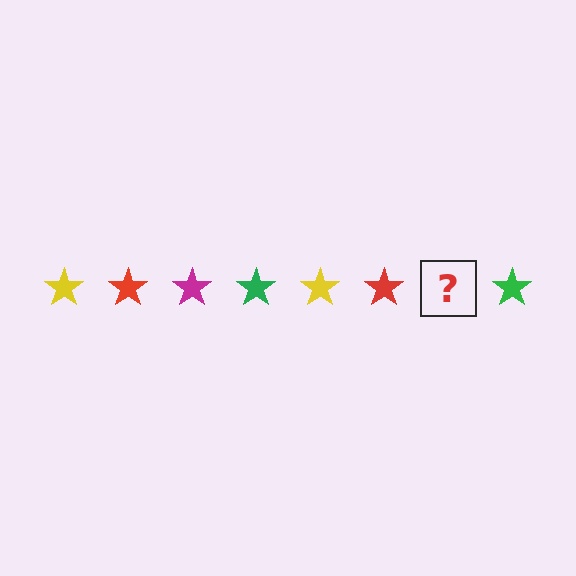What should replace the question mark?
The question mark should be replaced with a magenta star.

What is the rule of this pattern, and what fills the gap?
The rule is that the pattern cycles through yellow, red, magenta, green stars. The gap should be filled with a magenta star.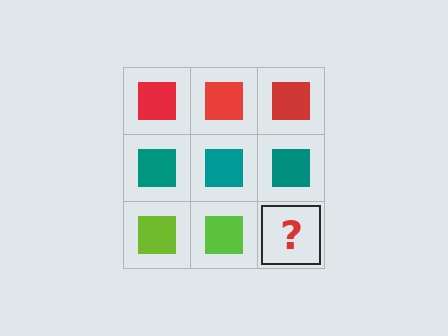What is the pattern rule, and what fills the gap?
The rule is that each row has a consistent color. The gap should be filled with a lime square.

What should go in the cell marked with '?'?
The missing cell should contain a lime square.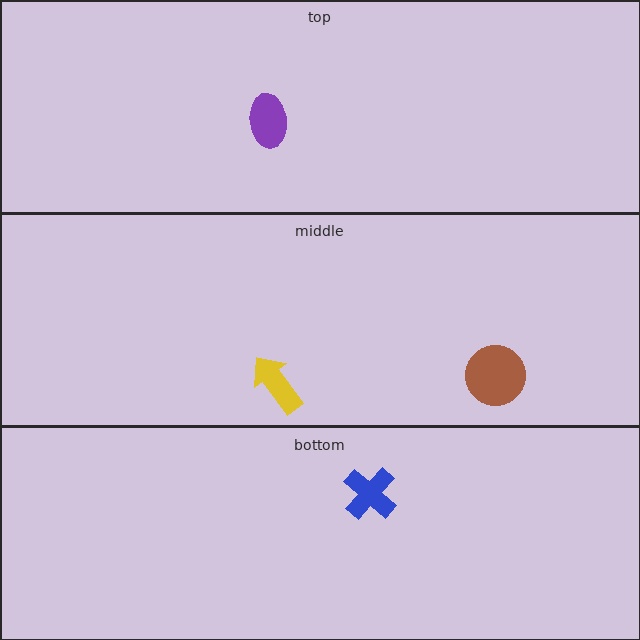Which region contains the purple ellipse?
The top region.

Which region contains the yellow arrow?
The middle region.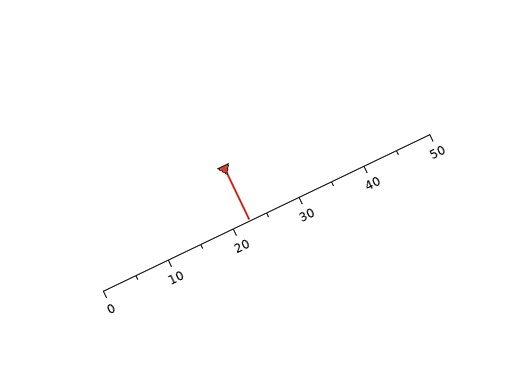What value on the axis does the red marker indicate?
The marker indicates approximately 22.5.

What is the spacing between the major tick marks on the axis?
The major ticks are spaced 10 apart.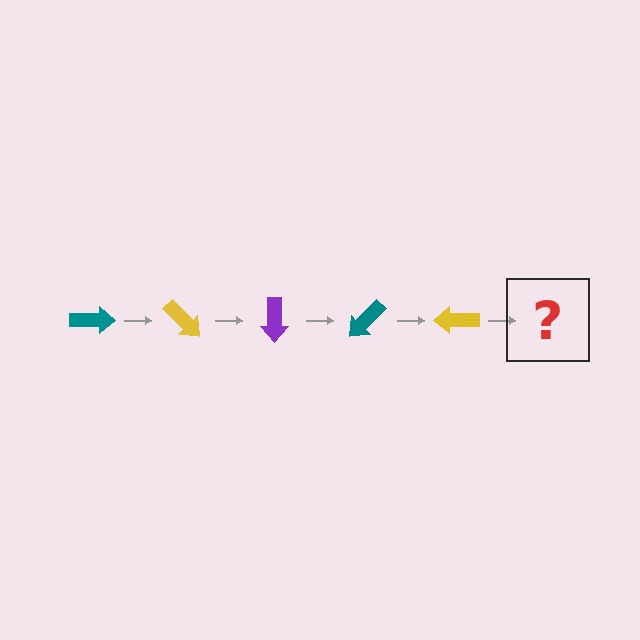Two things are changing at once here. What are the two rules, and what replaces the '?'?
The two rules are that it rotates 45 degrees each step and the color cycles through teal, yellow, and purple. The '?' should be a purple arrow, rotated 225 degrees from the start.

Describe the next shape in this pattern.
It should be a purple arrow, rotated 225 degrees from the start.